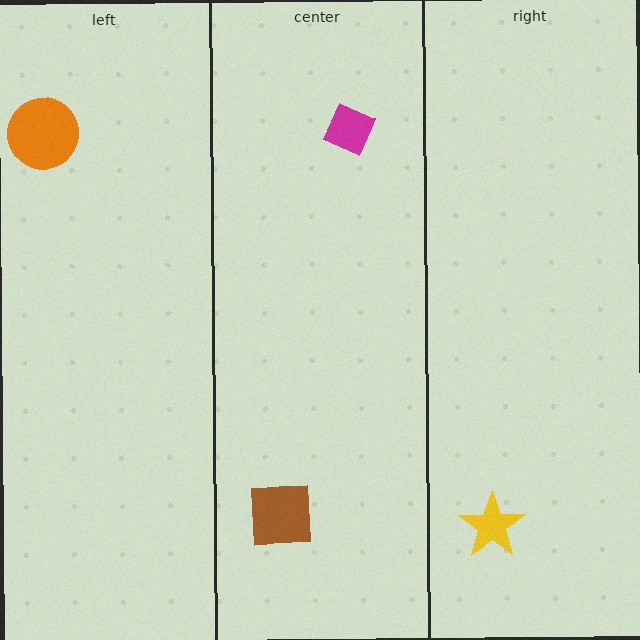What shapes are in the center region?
The brown square, the magenta diamond.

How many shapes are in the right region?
1.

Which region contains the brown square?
The center region.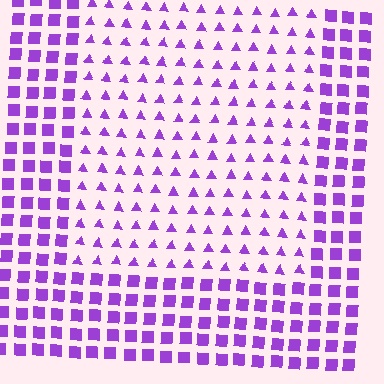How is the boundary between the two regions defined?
The boundary is defined by a change in element shape: triangles inside vs. squares outside. All elements share the same color and spacing.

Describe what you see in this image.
The image is filled with small purple elements arranged in a uniform grid. A rectangle-shaped region contains triangles, while the surrounding area contains squares. The boundary is defined purely by the change in element shape.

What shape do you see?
I see a rectangle.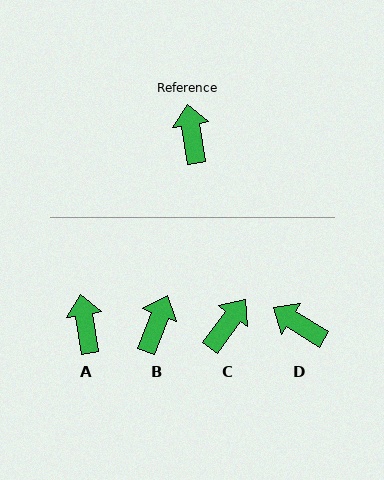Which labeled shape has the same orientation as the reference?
A.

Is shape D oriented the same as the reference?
No, it is off by about 49 degrees.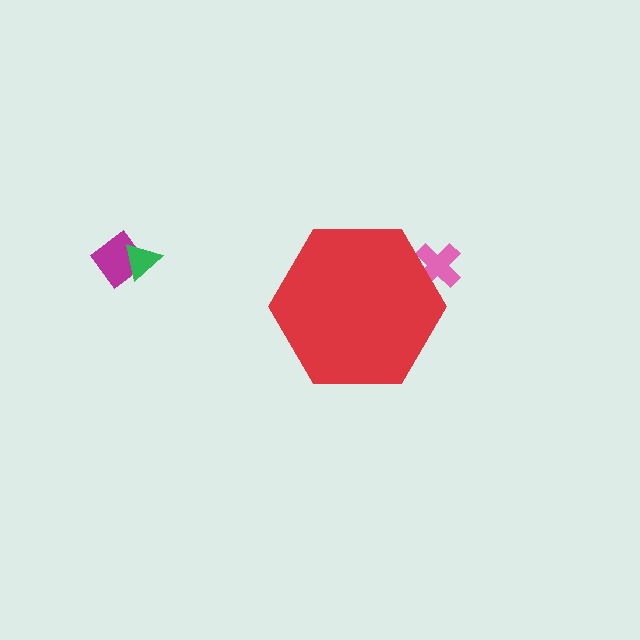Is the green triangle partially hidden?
No, the green triangle is fully visible.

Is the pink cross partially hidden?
Yes, the pink cross is partially hidden behind the red hexagon.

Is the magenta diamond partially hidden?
No, the magenta diamond is fully visible.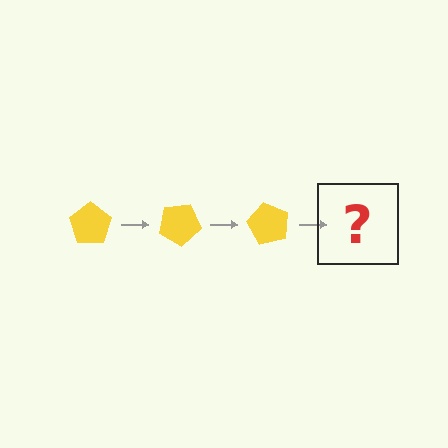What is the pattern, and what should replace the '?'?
The pattern is that the pentagon rotates 30 degrees each step. The '?' should be a yellow pentagon rotated 90 degrees.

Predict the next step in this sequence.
The next step is a yellow pentagon rotated 90 degrees.